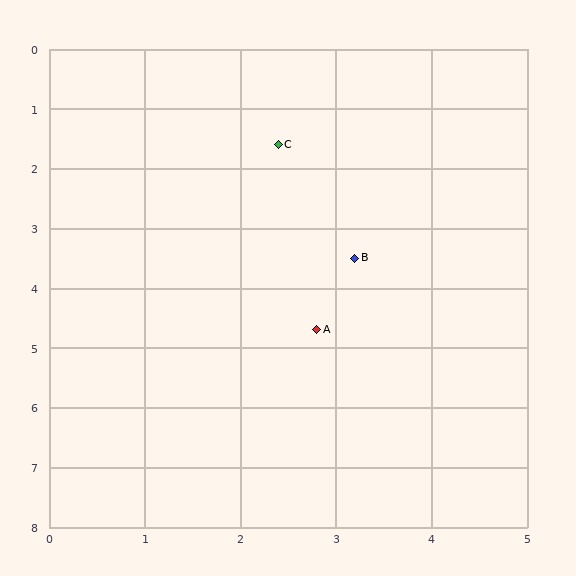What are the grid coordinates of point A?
Point A is at approximately (2.8, 4.7).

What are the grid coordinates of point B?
Point B is at approximately (3.2, 3.5).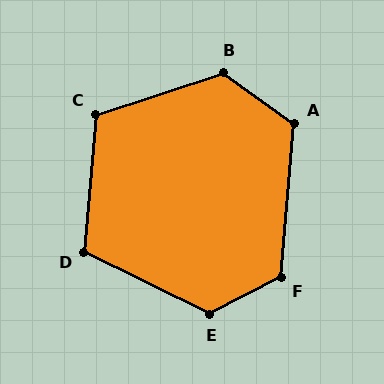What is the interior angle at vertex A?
Approximately 121 degrees (obtuse).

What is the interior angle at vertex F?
Approximately 122 degrees (obtuse).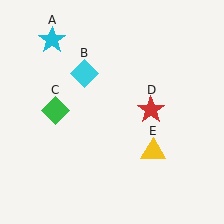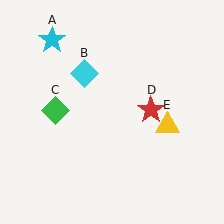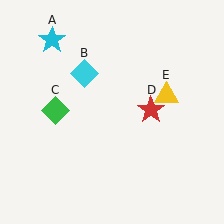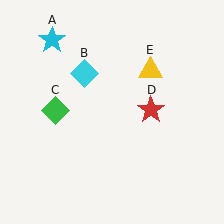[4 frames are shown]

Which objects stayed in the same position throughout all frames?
Cyan star (object A) and cyan diamond (object B) and green diamond (object C) and red star (object D) remained stationary.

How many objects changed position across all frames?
1 object changed position: yellow triangle (object E).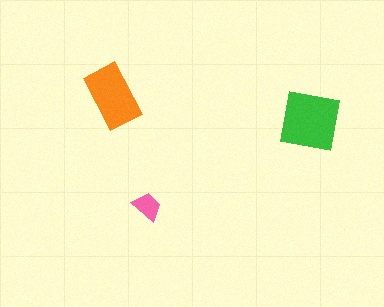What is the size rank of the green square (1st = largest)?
1st.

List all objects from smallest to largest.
The pink trapezoid, the orange rectangle, the green square.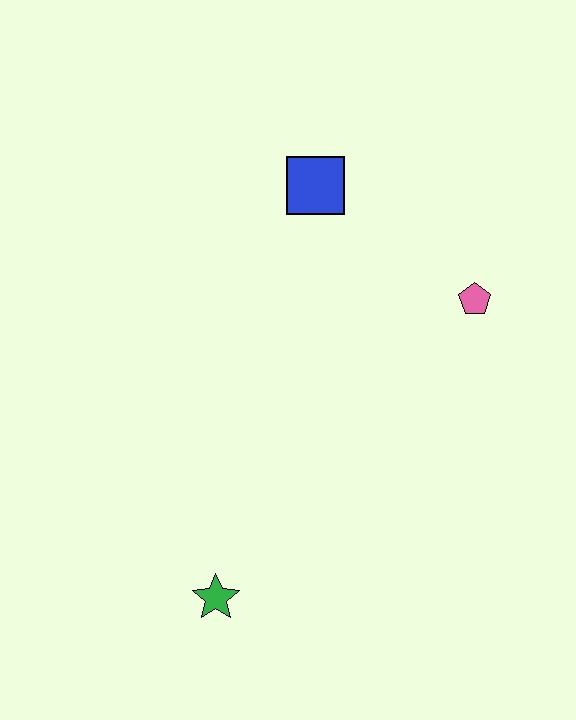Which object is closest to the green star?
The pink pentagon is closest to the green star.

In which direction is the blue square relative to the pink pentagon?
The blue square is to the left of the pink pentagon.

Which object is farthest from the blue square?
The green star is farthest from the blue square.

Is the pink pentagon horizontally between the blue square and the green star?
No